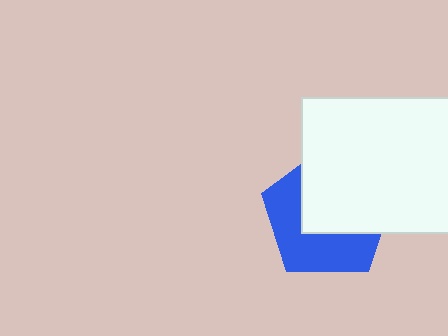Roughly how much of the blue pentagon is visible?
About half of it is visible (roughly 48%).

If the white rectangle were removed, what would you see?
You would see the complete blue pentagon.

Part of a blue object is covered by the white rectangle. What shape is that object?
It is a pentagon.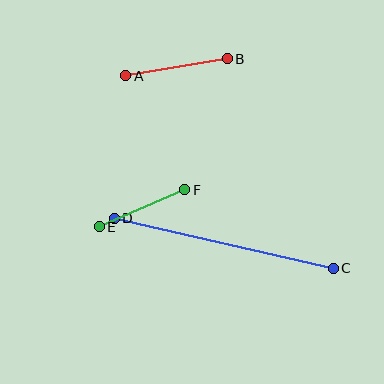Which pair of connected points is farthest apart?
Points C and D are farthest apart.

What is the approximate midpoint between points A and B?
The midpoint is at approximately (177, 67) pixels.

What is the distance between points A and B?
The distance is approximately 103 pixels.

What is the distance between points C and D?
The distance is approximately 225 pixels.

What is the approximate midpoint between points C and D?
The midpoint is at approximately (224, 243) pixels.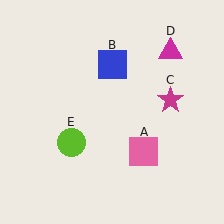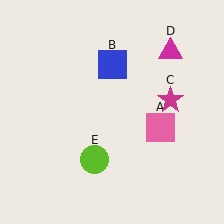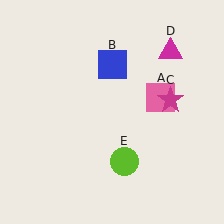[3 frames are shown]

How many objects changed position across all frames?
2 objects changed position: pink square (object A), lime circle (object E).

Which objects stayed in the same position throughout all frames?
Blue square (object B) and magenta star (object C) and magenta triangle (object D) remained stationary.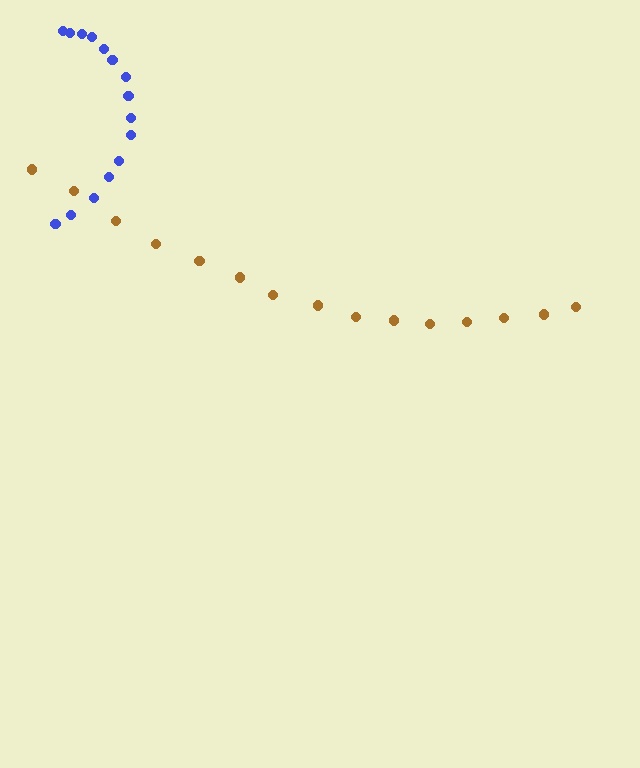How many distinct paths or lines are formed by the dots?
There are 2 distinct paths.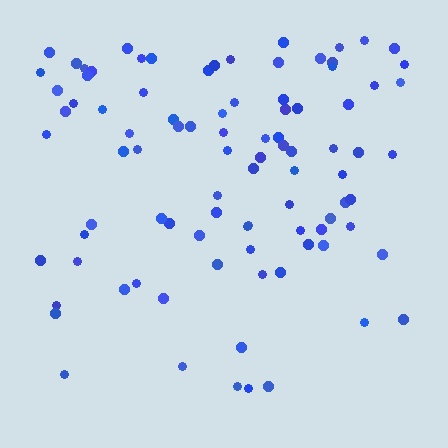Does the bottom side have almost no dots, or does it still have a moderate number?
Still a moderate number, just noticeably fewer than the top.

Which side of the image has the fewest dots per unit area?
The bottom.